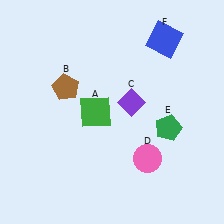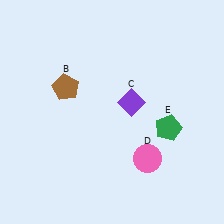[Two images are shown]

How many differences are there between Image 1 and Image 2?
There are 2 differences between the two images.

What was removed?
The blue square (F), the green square (A) were removed in Image 2.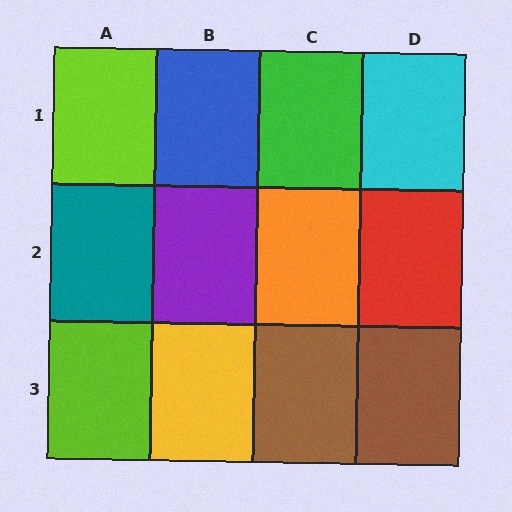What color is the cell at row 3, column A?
Lime.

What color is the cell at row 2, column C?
Orange.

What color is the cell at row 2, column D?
Red.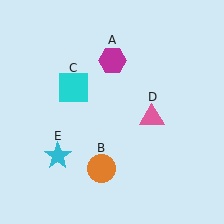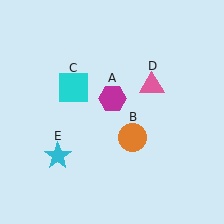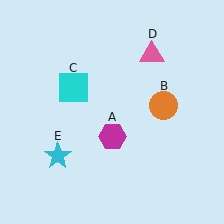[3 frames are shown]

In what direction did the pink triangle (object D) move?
The pink triangle (object D) moved up.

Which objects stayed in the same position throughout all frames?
Cyan square (object C) and cyan star (object E) remained stationary.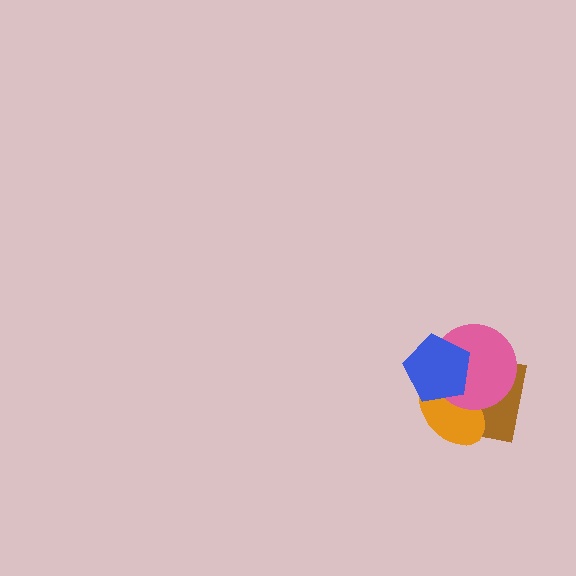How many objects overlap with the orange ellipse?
3 objects overlap with the orange ellipse.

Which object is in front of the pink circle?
The blue pentagon is in front of the pink circle.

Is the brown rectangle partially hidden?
Yes, it is partially covered by another shape.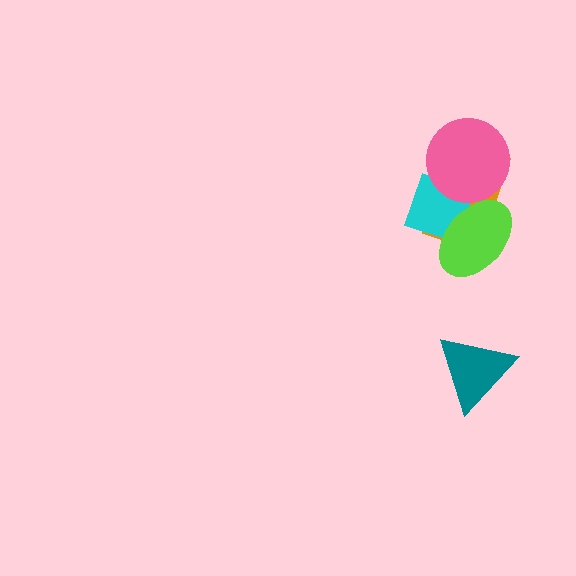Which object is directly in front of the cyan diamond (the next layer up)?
The lime ellipse is directly in front of the cyan diamond.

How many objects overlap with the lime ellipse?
2 objects overlap with the lime ellipse.